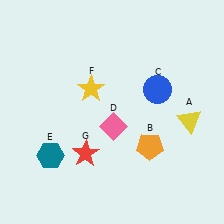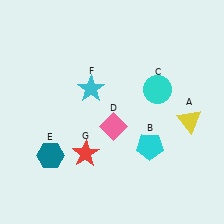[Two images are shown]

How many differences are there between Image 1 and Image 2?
There are 3 differences between the two images.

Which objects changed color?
B changed from orange to cyan. C changed from blue to cyan. F changed from yellow to cyan.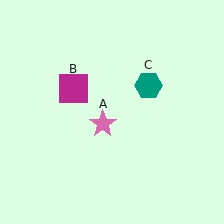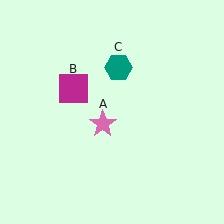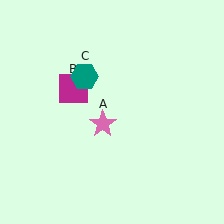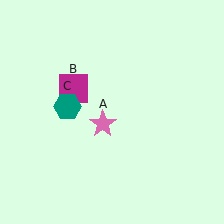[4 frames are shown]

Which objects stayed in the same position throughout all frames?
Pink star (object A) and magenta square (object B) remained stationary.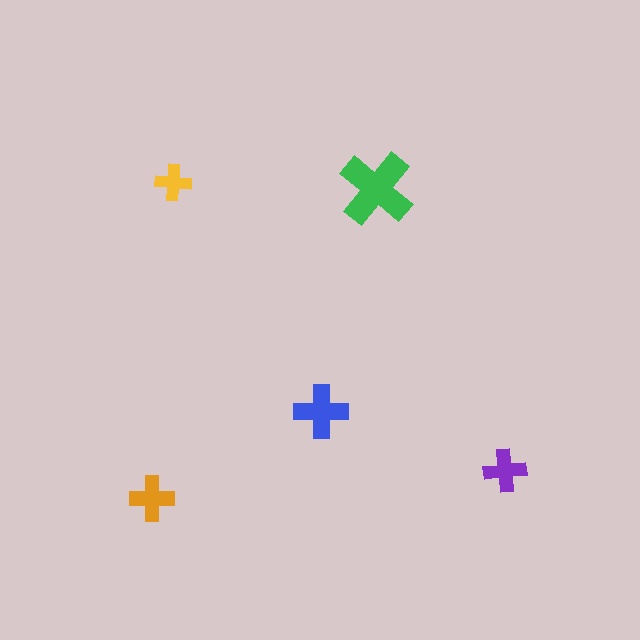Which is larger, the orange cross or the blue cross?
The blue one.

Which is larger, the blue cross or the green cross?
The green one.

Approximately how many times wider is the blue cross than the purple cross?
About 1.5 times wider.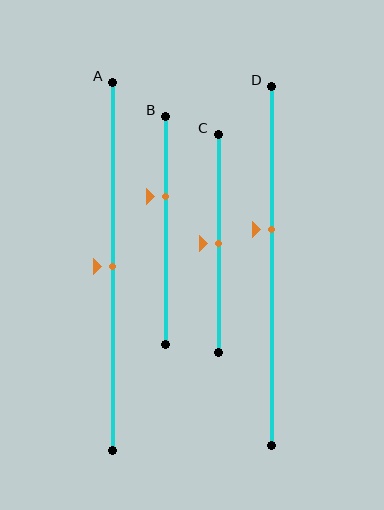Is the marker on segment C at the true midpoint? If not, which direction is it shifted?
Yes, the marker on segment C is at the true midpoint.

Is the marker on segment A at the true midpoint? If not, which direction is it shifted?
Yes, the marker on segment A is at the true midpoint.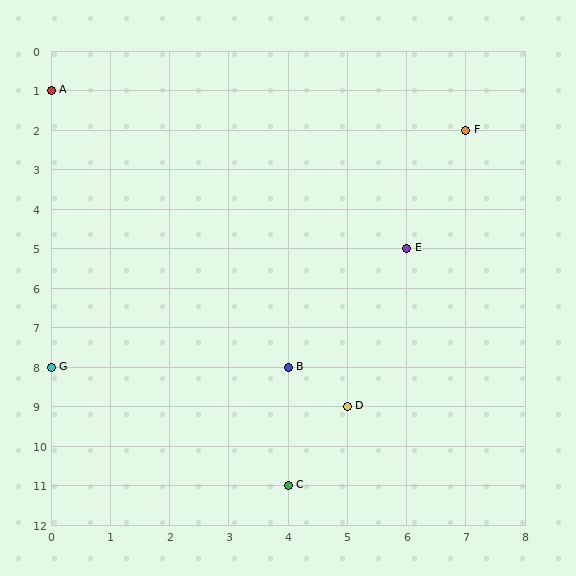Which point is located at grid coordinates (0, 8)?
Point G is at (0, 8).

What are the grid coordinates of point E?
Point E is at grid coordinates (6, 5).